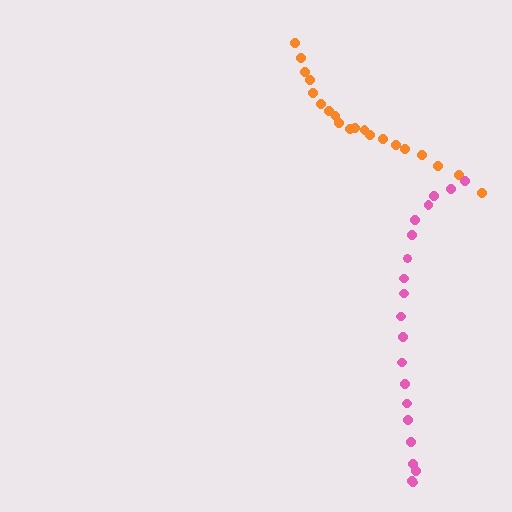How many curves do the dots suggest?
There are 2 distinct paths.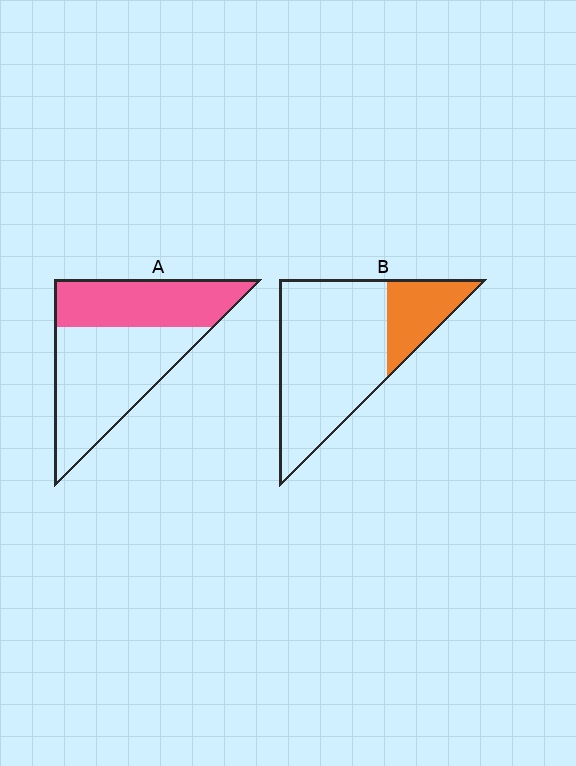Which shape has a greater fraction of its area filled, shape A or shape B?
Shape A.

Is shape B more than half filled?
No.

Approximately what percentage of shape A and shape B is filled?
A is approximately 40% and B is approximately 25%.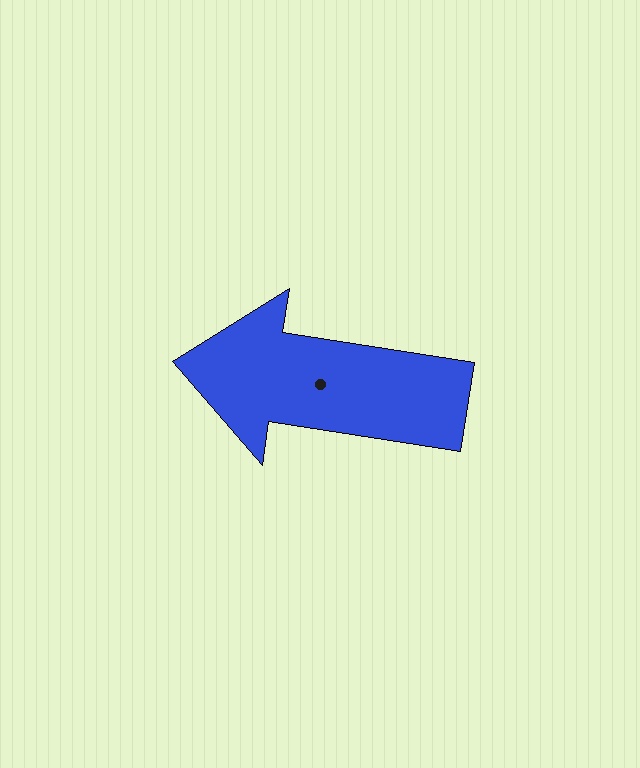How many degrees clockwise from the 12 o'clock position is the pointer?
Approximately 279 degrees.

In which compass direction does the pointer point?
West.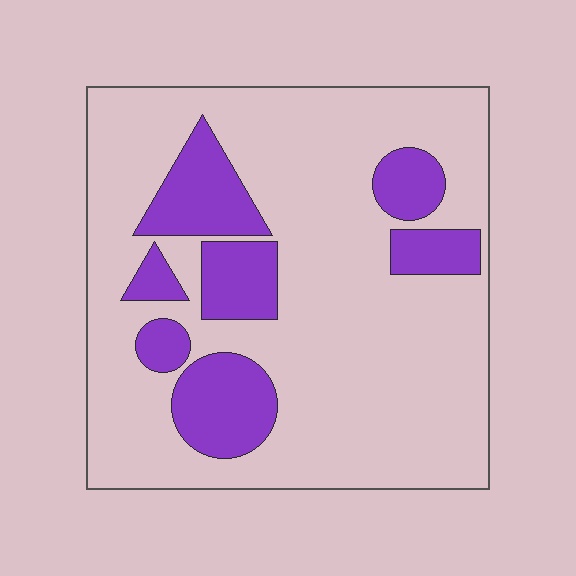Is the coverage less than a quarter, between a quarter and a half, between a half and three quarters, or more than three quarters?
Less than a quarter.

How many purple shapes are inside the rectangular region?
7.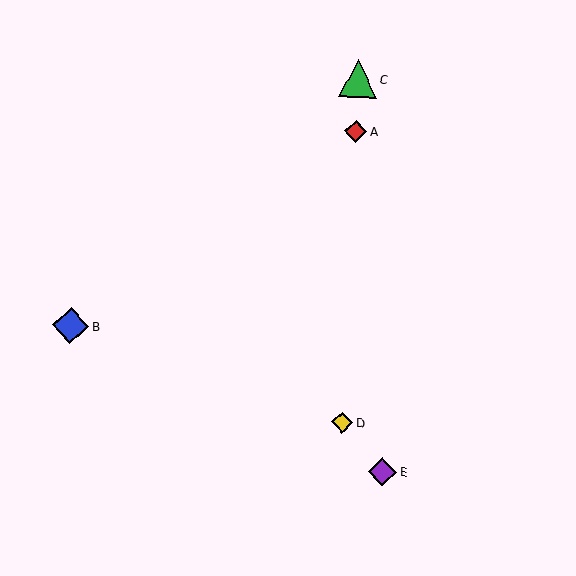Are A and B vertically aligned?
No, A is at x≈356 and B is at x≈71.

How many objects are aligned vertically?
3 objects (A, C, D) are aligned vertically.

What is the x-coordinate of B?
Object B is at x≈71.